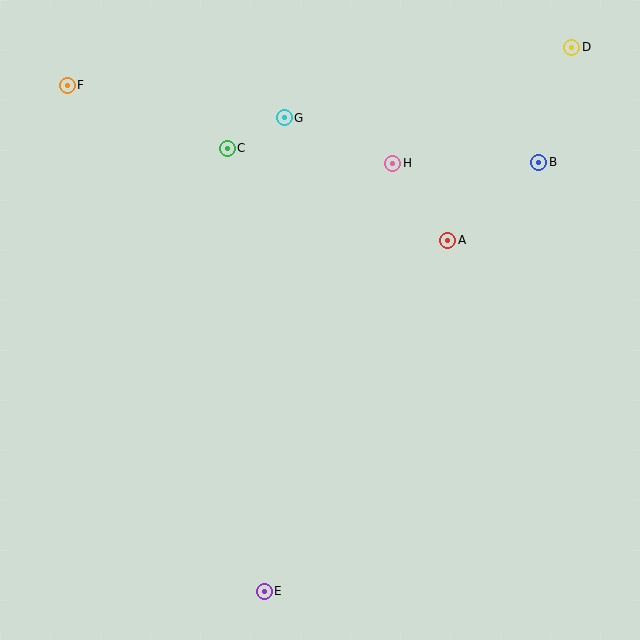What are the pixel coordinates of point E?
Point E is at (264, 591).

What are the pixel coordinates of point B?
Point B is at (539, 162).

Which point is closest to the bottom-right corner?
Point E is closest to the bottom-right corner.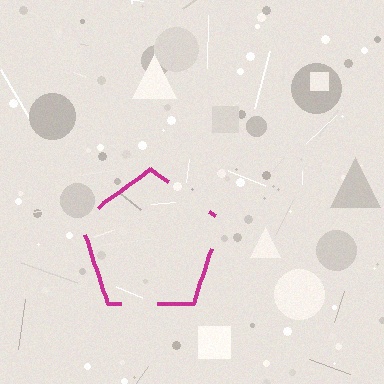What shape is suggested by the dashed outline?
The dashed outline suggests a pentagon.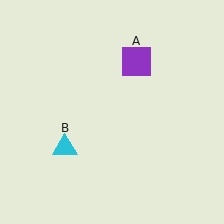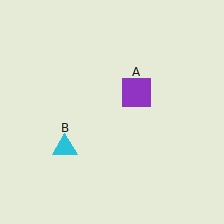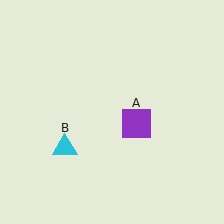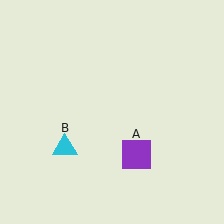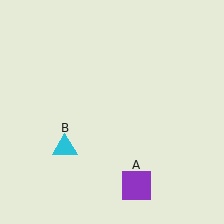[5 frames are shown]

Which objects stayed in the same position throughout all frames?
Cyan triangle (object B) remained stationary.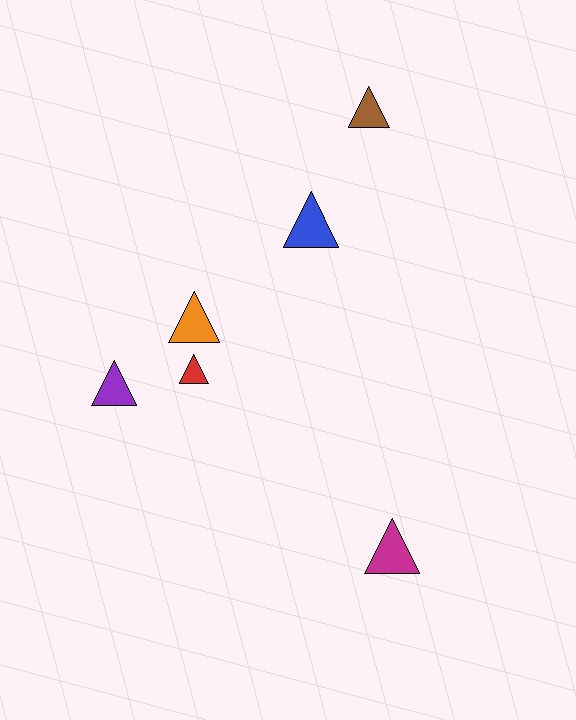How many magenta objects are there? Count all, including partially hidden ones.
There is 1 magenta object.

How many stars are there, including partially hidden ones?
There are no stars.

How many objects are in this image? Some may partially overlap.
There are 6 objects.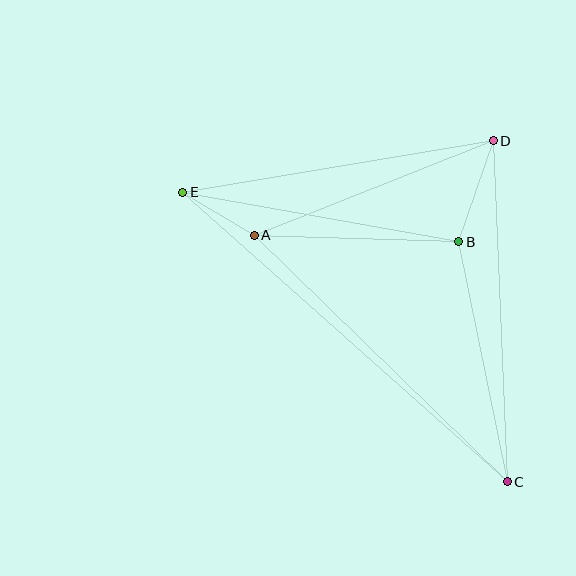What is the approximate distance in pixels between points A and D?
The distance between A and D is approximately 257 pixels.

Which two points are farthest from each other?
Points C and E are farthest from each other.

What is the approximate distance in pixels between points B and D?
The distance between B and D is approximately 107 pixels.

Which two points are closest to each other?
Points A and E are closest to each other.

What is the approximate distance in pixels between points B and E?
The distance between B and E is approximately 280 pixels.